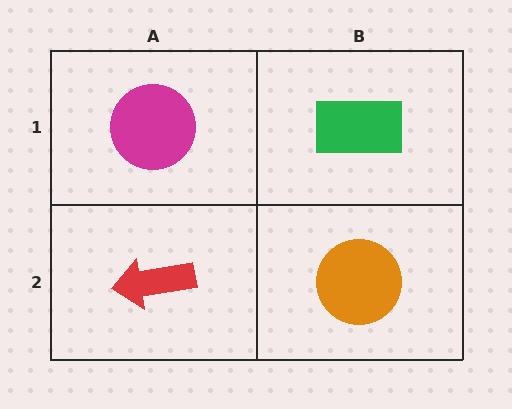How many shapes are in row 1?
2 shapes.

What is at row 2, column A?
A red arrow.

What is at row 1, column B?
A green rectangle.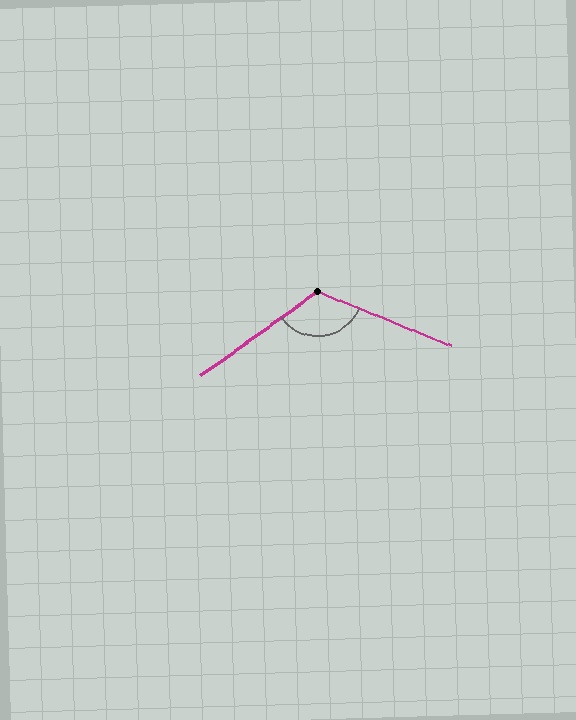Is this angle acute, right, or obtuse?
It is obtuse.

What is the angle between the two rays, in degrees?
Approximately 122 degrees.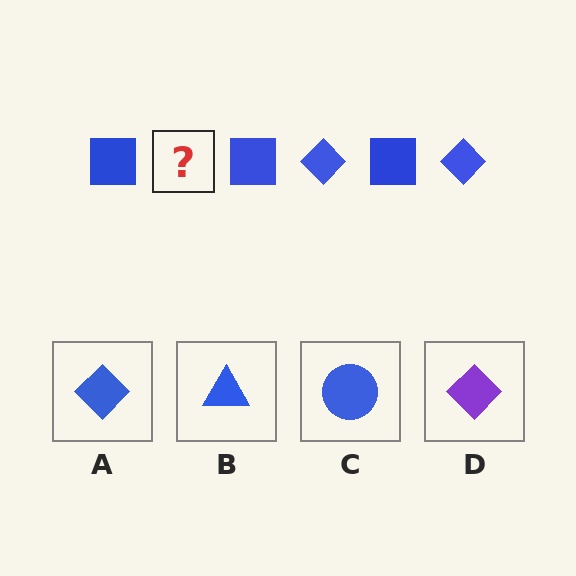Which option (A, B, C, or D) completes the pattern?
A.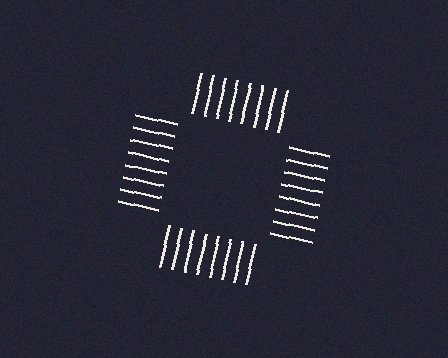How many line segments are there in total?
32 — 8 along each of the 4 edges.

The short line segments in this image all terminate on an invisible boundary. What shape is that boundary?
An illusory square — the line segments terminate on its edges but no continuous stroke is drawn.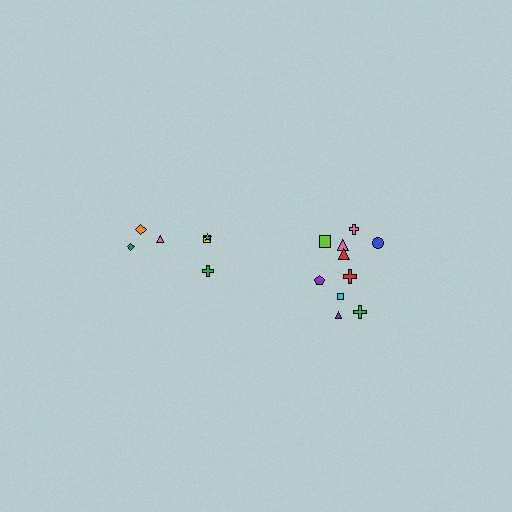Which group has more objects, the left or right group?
The right group.